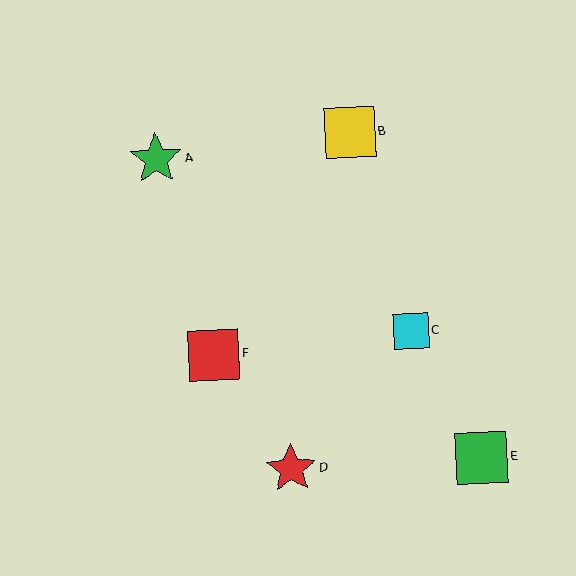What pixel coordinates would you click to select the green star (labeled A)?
Click at (156, 159) to select the green star A.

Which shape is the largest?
The green star (labeled A) is the largest.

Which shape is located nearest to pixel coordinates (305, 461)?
The red star (labeled D) at (291, 469) is nearest to that location.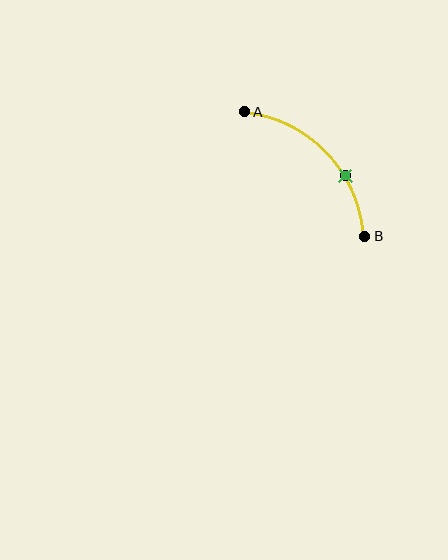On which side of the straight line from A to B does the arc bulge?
The arc bulges above and to the right of the straight line connecting A and B.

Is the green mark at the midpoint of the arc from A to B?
No. The green mark lies on the arc but is closer to endpoint B. The arc midpoint would be at the point on the curve equidistant along the arc from both A and B.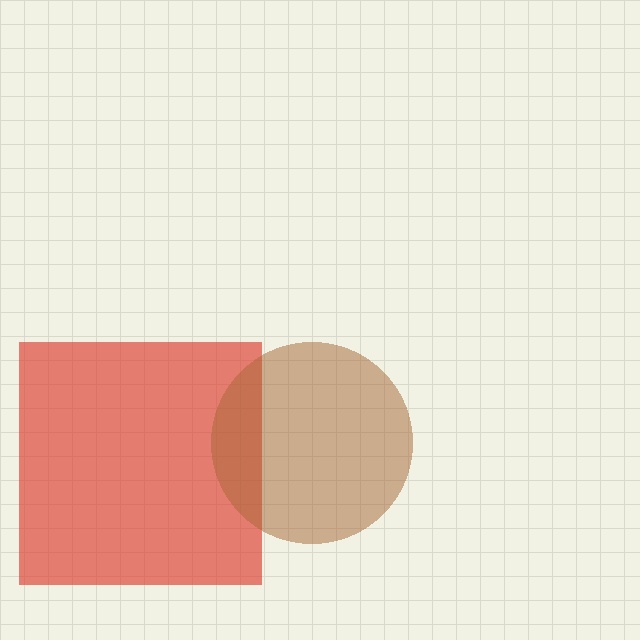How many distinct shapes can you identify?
There are 2 distinct shapes: a red square, a brown circle.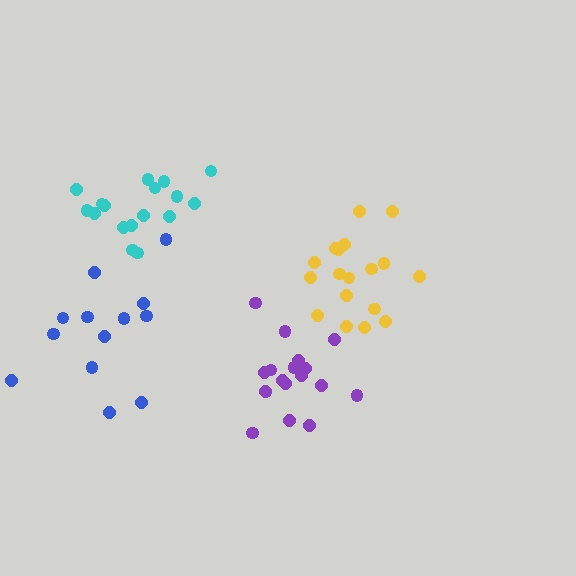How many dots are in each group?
Group 1: 17 dots, Group 2: 19 dots, Group 3: 18 dots, Group 4: 13 dots (67 total).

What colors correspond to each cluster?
The clusters are colored: cyan, purple, yellow, blue.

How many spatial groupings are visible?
There are 4 spatial groupings.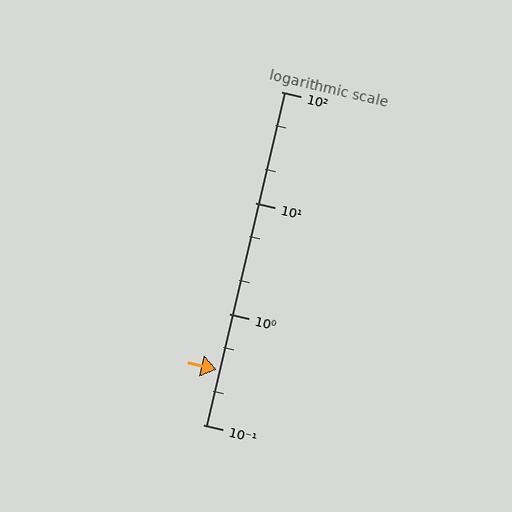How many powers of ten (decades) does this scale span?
The scale spans 3 decades, from 0.1 to 100.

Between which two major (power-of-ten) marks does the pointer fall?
The pointer is between 0.1 and 1.